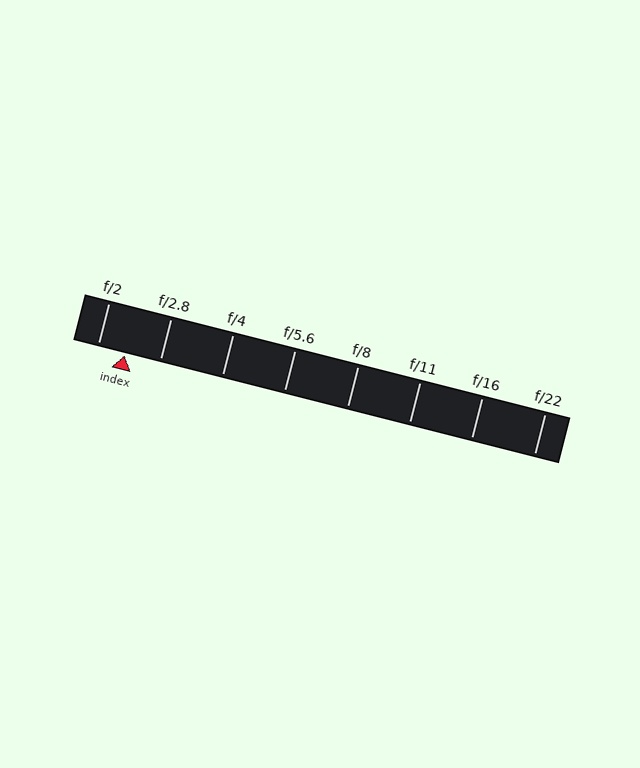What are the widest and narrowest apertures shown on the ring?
The widest aperture shown is f/2 and the narrowest is f/22.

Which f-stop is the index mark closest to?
The index mark is closest to f/2.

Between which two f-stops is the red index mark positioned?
The index mark is between f/2 and f/2.8.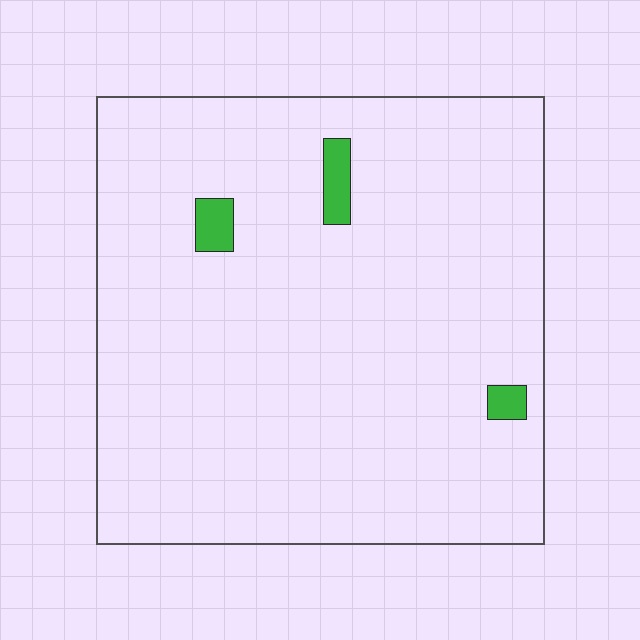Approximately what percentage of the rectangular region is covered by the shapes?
Approximately 5%.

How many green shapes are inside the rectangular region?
3.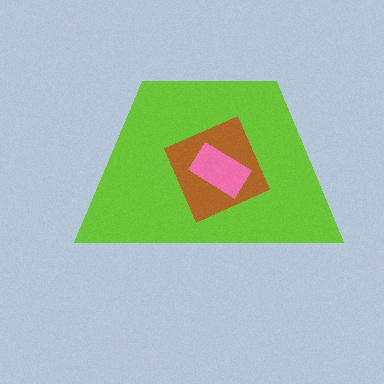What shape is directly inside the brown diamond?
The pink rectangle.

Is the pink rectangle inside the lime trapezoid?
Yes.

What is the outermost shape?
The lime trapezoid.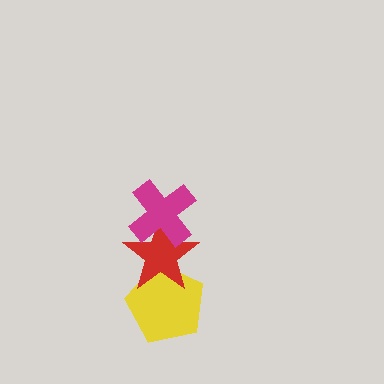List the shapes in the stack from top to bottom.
From top to bottom: the magenta cross, the red star, the yellow pentagon.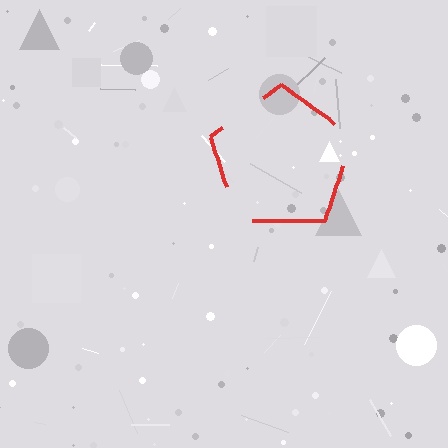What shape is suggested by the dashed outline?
The dashed outline suggests a pentagon.